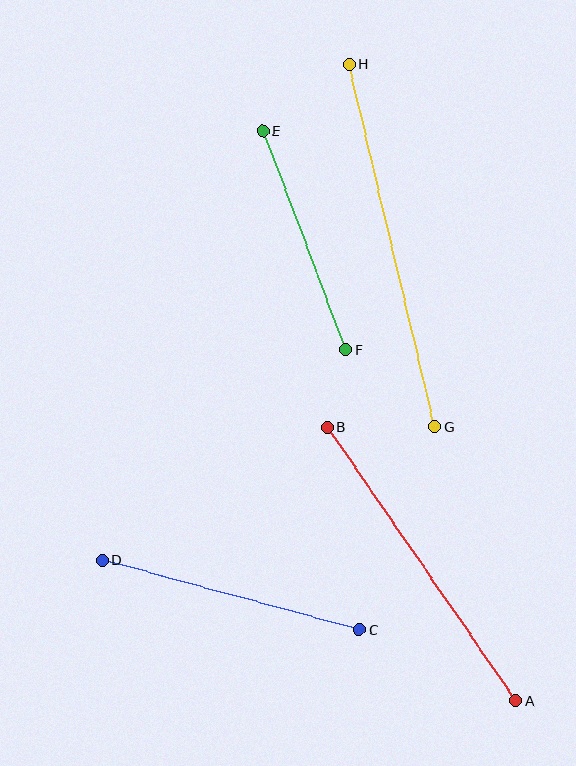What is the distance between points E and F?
The distance is approximately 234 pixels.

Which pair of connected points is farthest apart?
Points G and H are farthest apart.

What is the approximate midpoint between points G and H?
The midpoint is at approximately (392, 245) pixels.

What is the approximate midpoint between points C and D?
The midpoint is at approximately (231, 595) pixels.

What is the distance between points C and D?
The distance is approximately 267 pixels.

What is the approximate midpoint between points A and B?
The midpoint is at approximately (422, 564) pixels.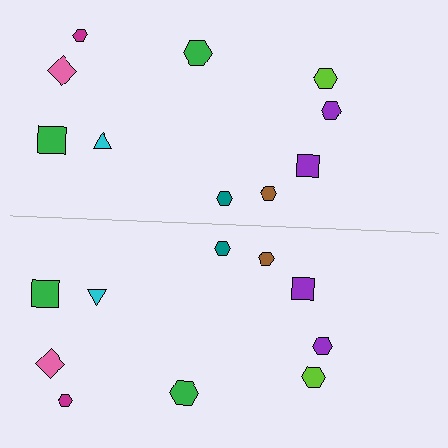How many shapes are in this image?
There are 20 shapes in this image.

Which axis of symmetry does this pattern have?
The pattern has a horizontal axis of symmetry running through the center of the image.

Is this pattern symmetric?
Yes, this pattern has bilateral (reflection) symmetry.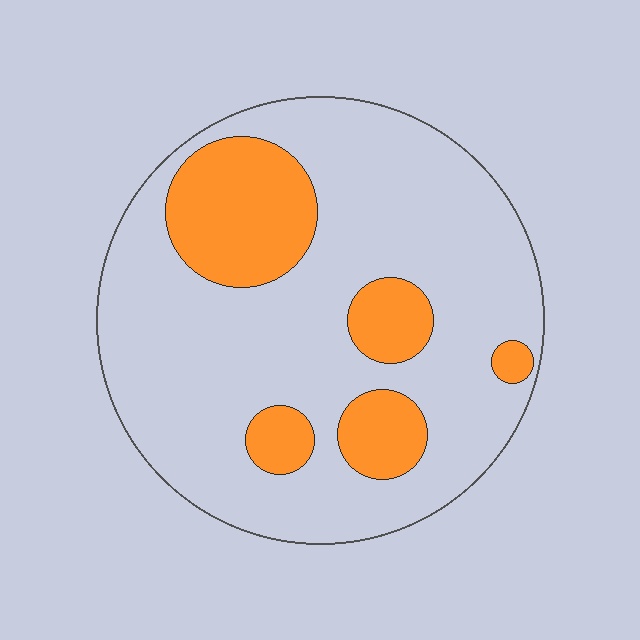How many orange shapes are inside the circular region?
5.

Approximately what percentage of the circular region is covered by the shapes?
Approximately 25%.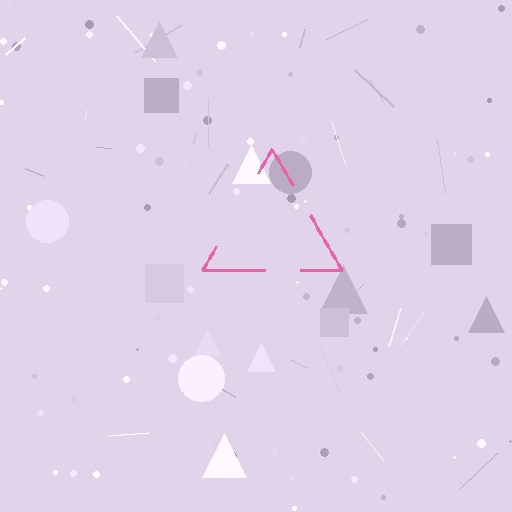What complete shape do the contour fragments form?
The contour fragments form a triangle.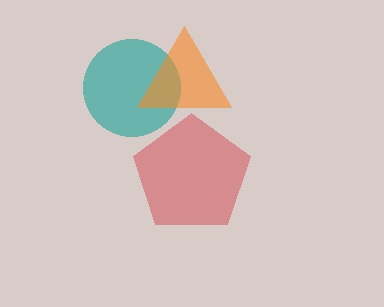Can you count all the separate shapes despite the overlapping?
Yes, there are 3 separate shapes.